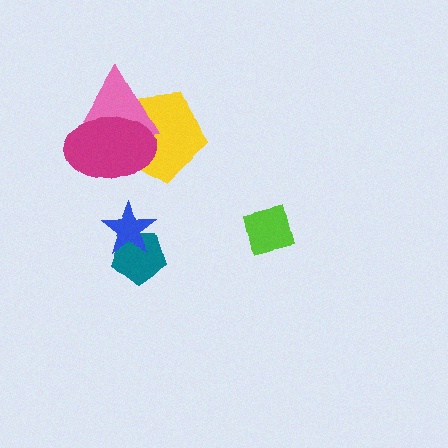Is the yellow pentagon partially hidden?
Yes, it is partially covered by another shape.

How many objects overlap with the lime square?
0 objects overlap with the lime square.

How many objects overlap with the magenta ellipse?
2 objects overlap with the magenta ellipse.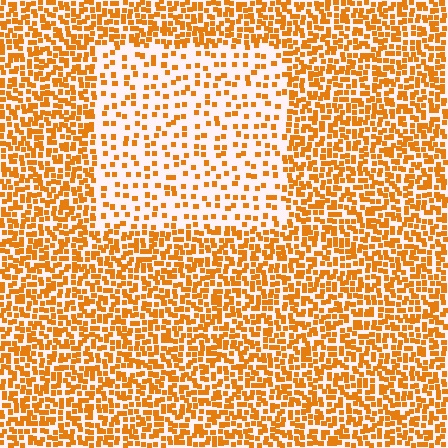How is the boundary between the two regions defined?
The boundary is defined by a change in element density (approximately 2.5x ratio). All elements are the same color, size, and shape.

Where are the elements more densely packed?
The elements are more densely packed outside the rectangle boundary.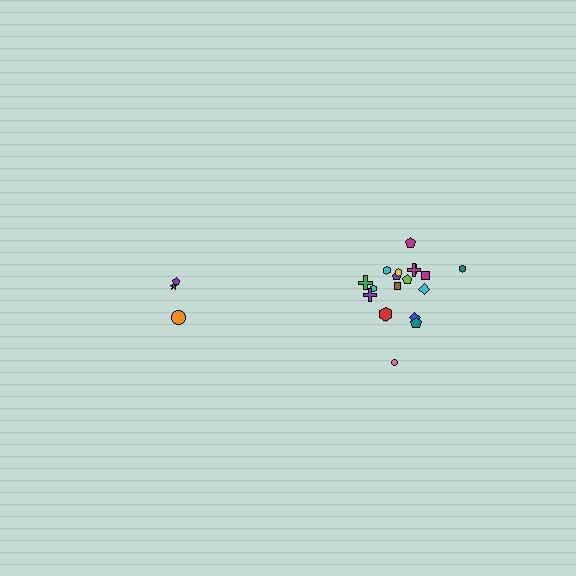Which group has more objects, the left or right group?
The right group.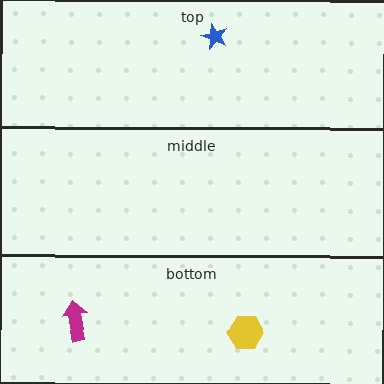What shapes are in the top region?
The blue star.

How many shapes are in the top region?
1.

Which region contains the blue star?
The top region.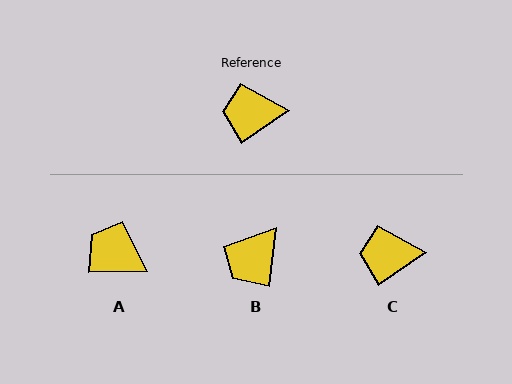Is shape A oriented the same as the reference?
No, it is off by about 35 degrees.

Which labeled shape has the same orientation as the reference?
C.